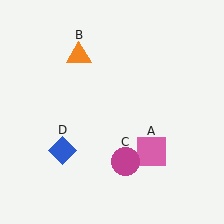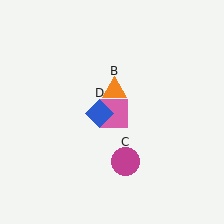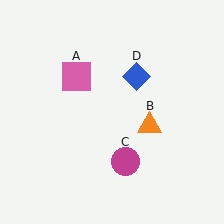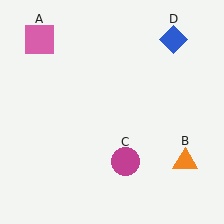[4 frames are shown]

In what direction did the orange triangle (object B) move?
The orange triangle (object B) moved down and to the right.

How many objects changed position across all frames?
3 objects changed position: pink square (object A), orange triangle (object B), blue diamond (object D).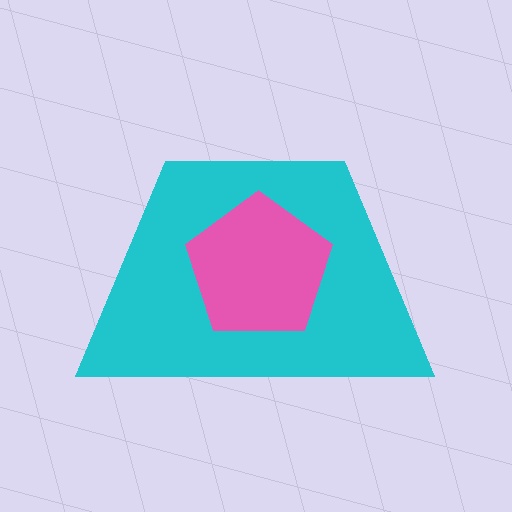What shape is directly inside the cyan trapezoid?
The pink pentagon.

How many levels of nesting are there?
2.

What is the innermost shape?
The pink pentagon.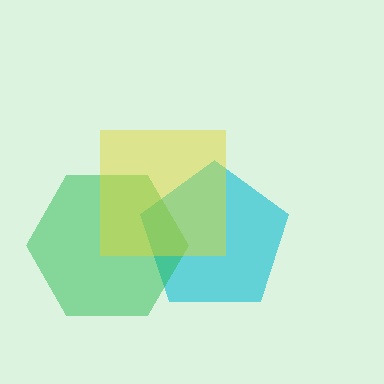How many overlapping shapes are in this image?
There are 3 overlapping shapes in the image.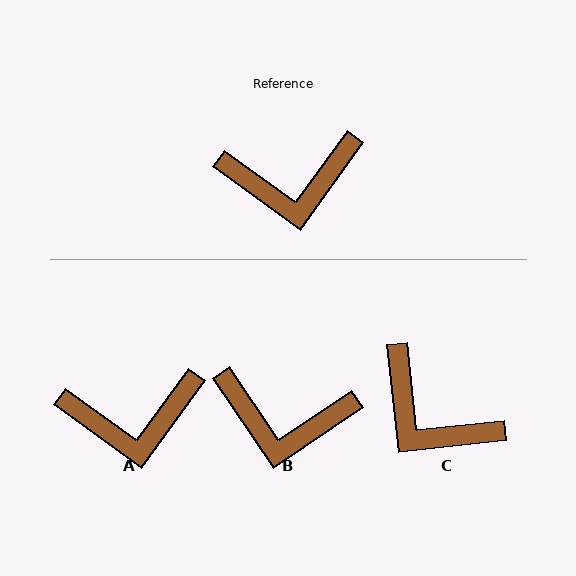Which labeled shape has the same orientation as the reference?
A.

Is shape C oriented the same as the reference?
No, it is off by about 48 degrees.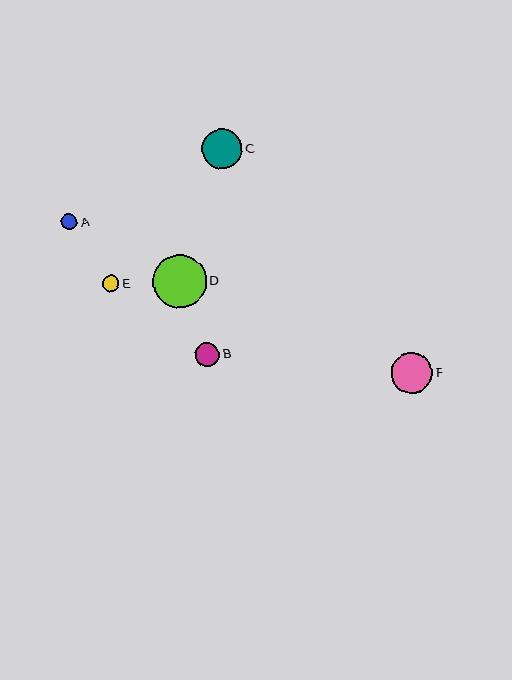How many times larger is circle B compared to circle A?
Circle B is approximately 1.5 times the size of circle A.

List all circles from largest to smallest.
From largest to smallest: D, F, C, B, E, A.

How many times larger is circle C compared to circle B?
Circle C is approximately 1.7 times the size of circle B.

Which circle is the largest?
Circle D is the largest with a size of approximately 54 pixels.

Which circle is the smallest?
Circle A is the smallest with a size of approximately 16 pixels.